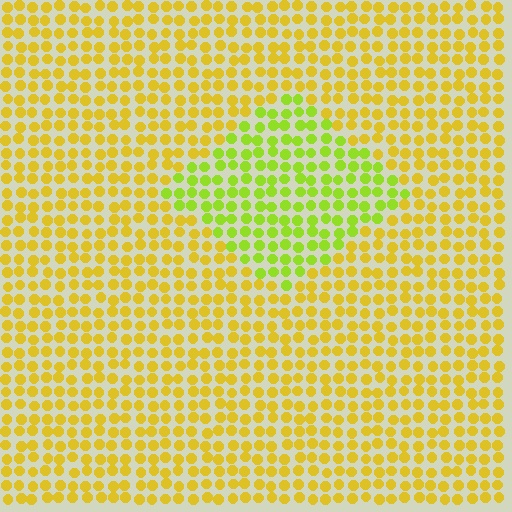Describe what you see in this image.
The image is filled with small yellow elements in a uniform arrangement. A diamond-shaped region is visible where the elements are tinted to a slightly different hue, forming a subtle color boundary.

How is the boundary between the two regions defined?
The boundary is defined purely by a slight shift in hue (about 35 degrees). Spacing, size, and orientation are identical on both sides.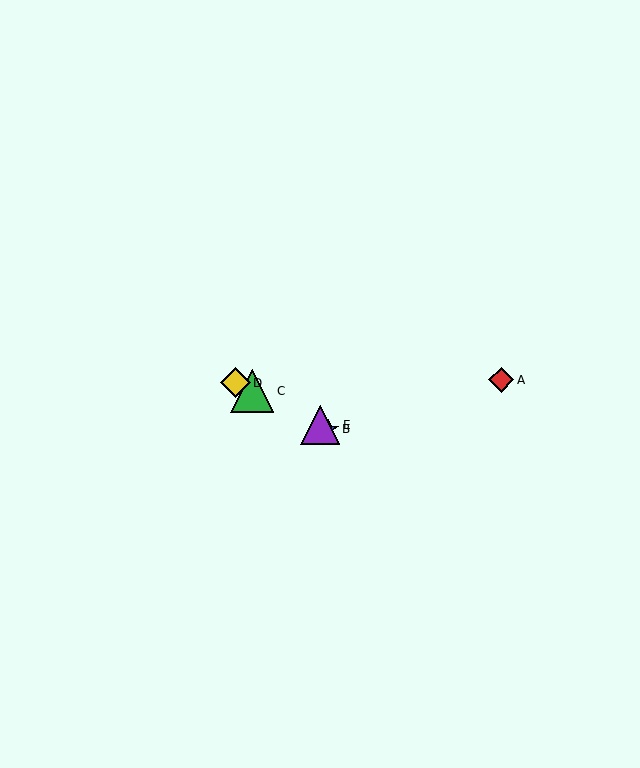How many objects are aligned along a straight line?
4 objects (B, C, D, E) are aligned along a straight line.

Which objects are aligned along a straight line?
Objects B, C, D, E are aligned along a straight line.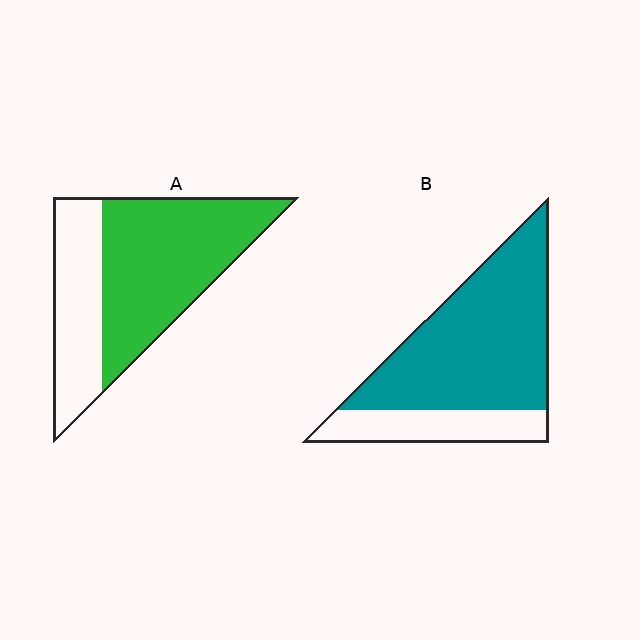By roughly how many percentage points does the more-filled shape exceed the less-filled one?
By roughly 10 percentage points (B over A).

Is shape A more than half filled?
Yes.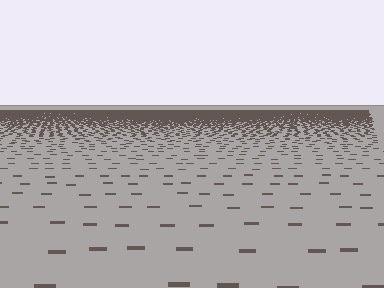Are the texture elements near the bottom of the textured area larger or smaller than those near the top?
Larger. Near the bottom, elements are closer to the viewer and appear at a bigger on-screen size.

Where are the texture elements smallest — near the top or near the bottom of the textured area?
Near the top.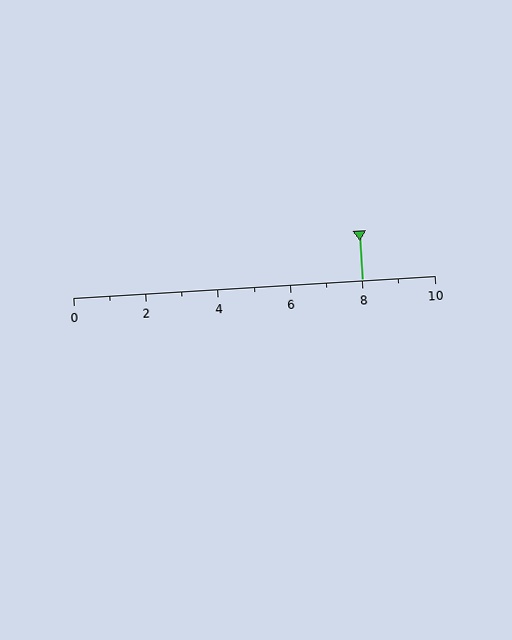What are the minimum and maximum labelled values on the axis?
The axis runs from 0 to 10.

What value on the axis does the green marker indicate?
The marker indicates approximately 8.